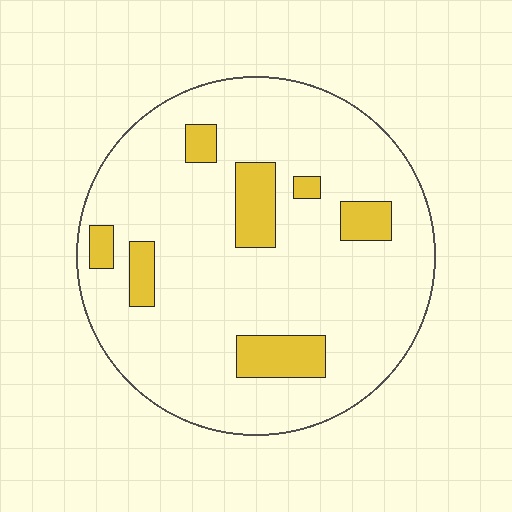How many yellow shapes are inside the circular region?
7.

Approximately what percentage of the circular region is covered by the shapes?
Approximately 15%.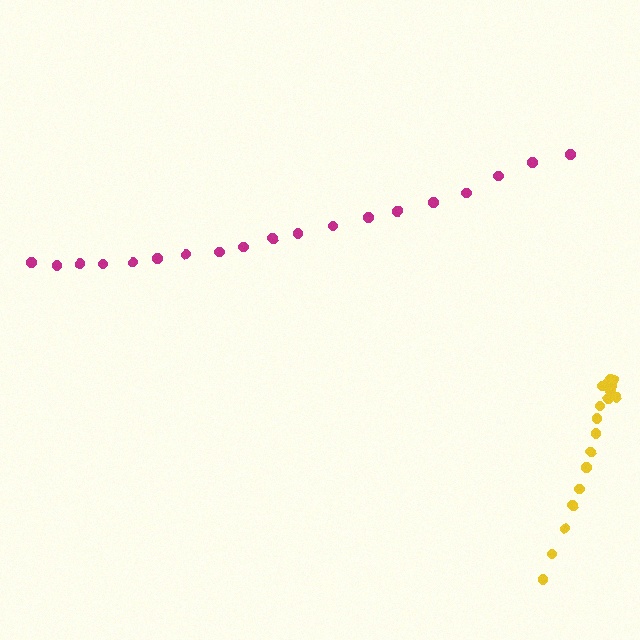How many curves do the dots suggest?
There are 2 distinct paths.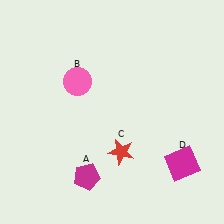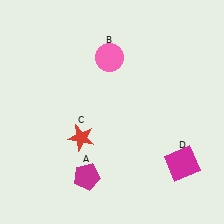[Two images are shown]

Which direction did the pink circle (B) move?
The pink circle (B) moved right.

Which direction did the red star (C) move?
The red star (C) moved left.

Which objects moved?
The objects that moved are: the pink circle (B), the red star (C).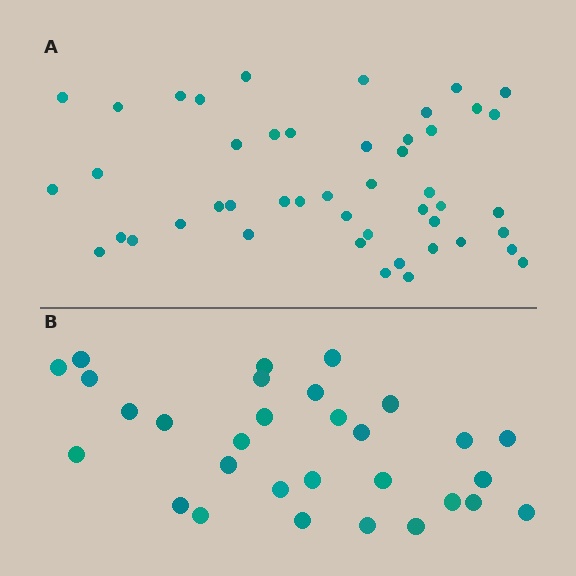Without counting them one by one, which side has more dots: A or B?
Region A (the top region) has more dots.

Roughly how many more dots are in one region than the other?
Region A has approximately 15 more dots than region B.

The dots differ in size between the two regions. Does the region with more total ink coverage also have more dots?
No. Region B has more total ink coverage because its dots are larger, but region A actually contains more individual dots. Total area can be misleading — the number of items is what matters here.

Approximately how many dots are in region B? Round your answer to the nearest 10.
About 30 dots.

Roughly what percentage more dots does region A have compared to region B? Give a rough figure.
About 55% more.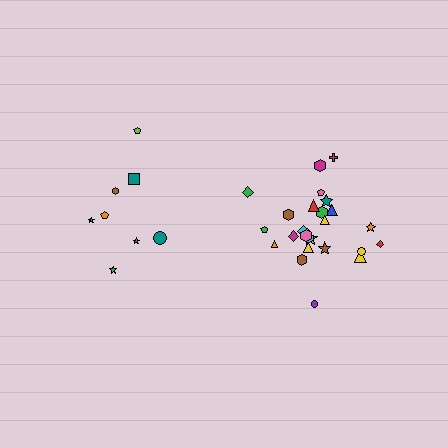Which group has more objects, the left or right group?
The right group.